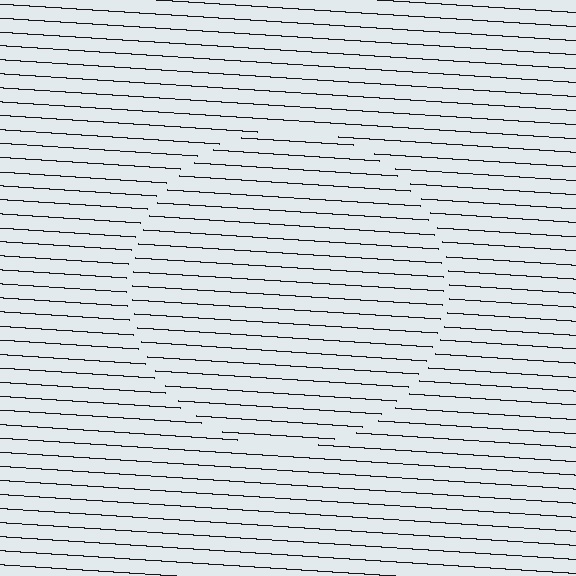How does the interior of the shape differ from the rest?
The interior of the shape contains the same grating, shifted by half a period — the contour is defined by the phase discontinuity where line-ends from the inner and outer gratings abut.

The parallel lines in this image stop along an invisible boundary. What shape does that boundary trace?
An illusory circle. The interior of the shape contains the same grating, shifted by half a period — the contour is defined by the phase discontinuity where line-ends from the inner and outer gratings abut.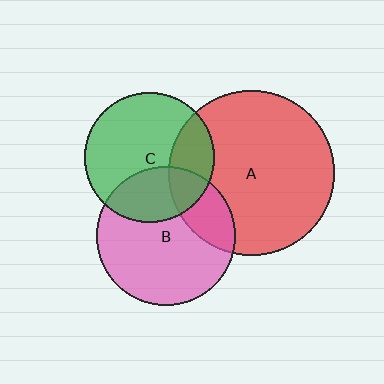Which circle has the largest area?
Circle A (red).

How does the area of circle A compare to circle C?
Approximately 1.6 times.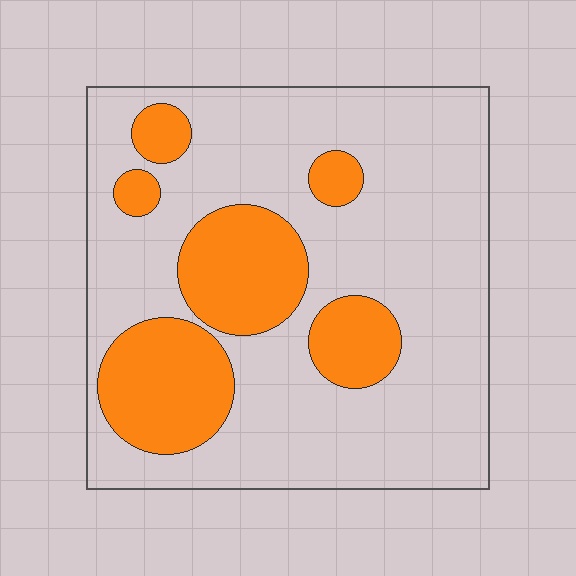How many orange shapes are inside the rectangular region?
6.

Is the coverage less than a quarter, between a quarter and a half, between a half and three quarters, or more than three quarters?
Between a quarter and a half.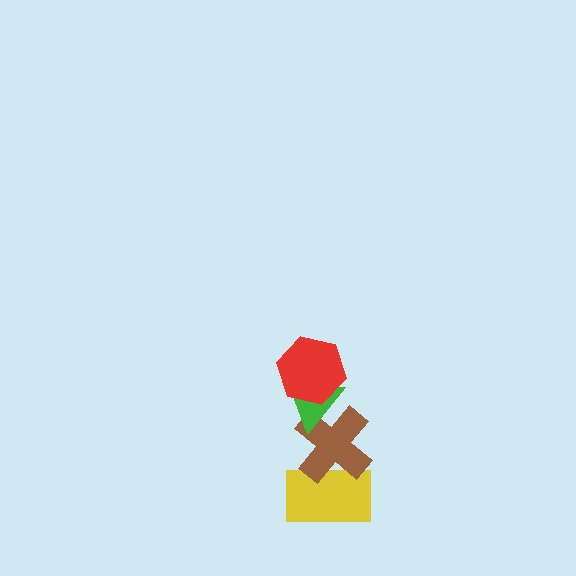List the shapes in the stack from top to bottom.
From top to bottom: the red hexagon, the green triangle, the brown cross, the yellow rectangle.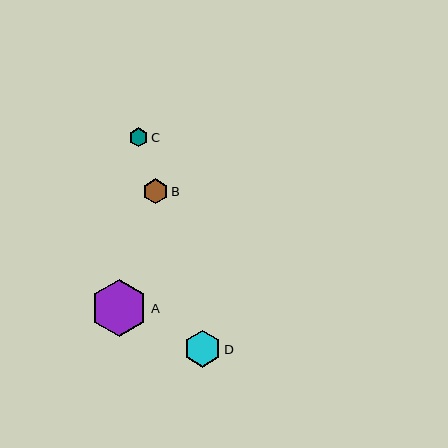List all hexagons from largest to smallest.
From largest to smallest: A, D, B, C.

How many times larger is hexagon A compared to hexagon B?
Hexagon A is approximately 2.3 times the size of hexagon B.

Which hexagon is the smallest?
Hexagon C is the smallest with a size of approximately 19 pixels.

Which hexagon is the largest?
Hexagon A is the largest with a size of approximately 57 pixels.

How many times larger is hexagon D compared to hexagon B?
Hexagon D is approximately 1.5 times the size of hexagon B.